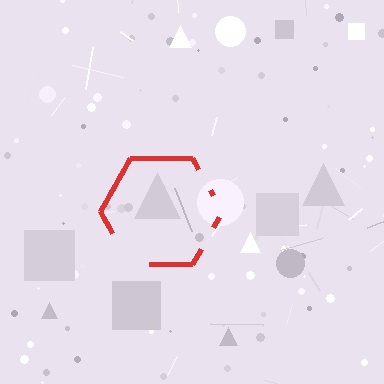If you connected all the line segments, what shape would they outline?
They would outline a hexagon.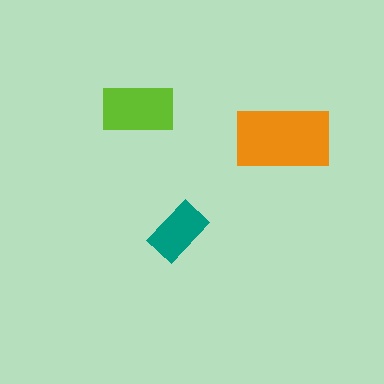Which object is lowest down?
The teal rectangle is bottommost.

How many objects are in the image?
There are 3 objects in the image.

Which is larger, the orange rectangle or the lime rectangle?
The orange one.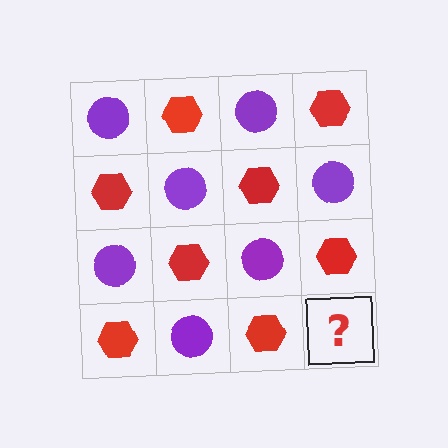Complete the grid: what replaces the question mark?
The question mark should be replaced with a purple circle.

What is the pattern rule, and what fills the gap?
The rule is that it alternates purple circle and red hexagon in a checkerboard pattern. The gap should be filled with a purple circle.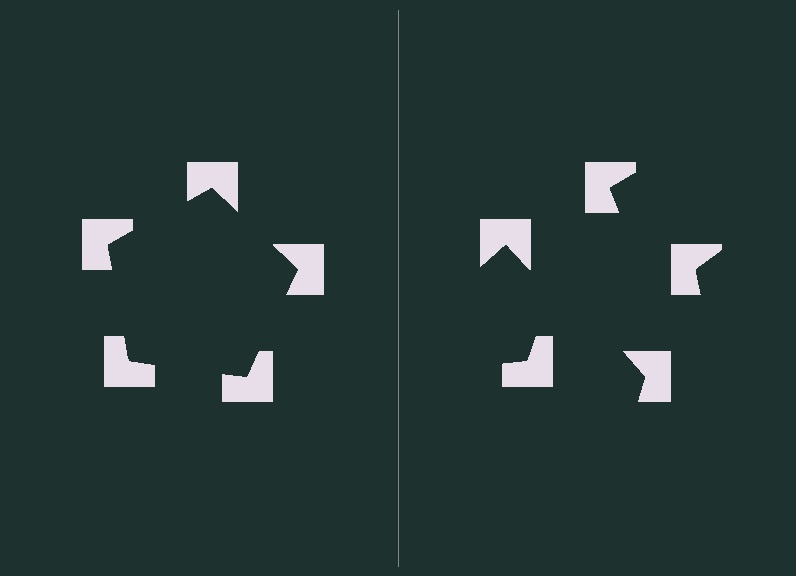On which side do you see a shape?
An illusory pentagon appears on the left side. On the right side the wedge cuts are rotated, so no coherent shape forms.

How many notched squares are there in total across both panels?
10 — 5 on each side.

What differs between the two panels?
The notched squares are positioned identically on both sides; only the wedge orientations differ. On the left they align to a pentagon; on the right they are misaligned.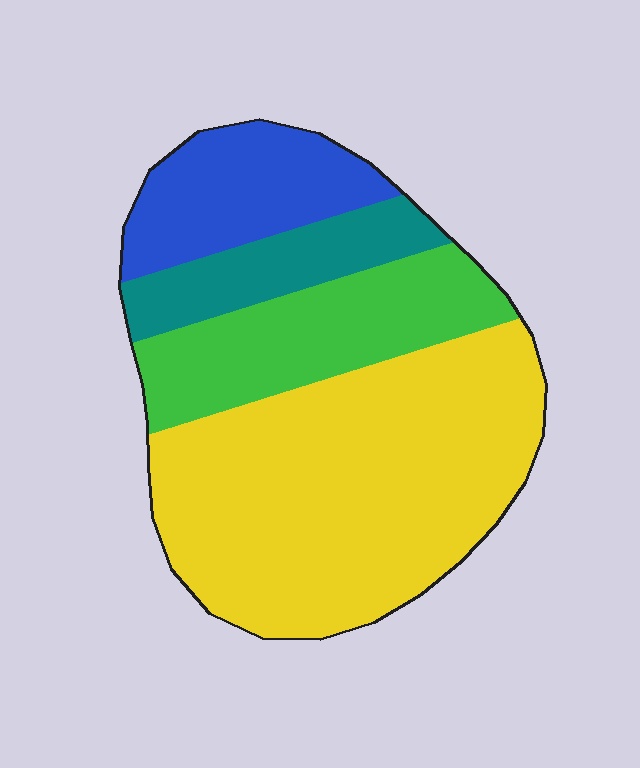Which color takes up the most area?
Yellow, at roughly 50%.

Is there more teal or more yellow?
Yellow.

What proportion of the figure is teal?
Teal takes up less than a sixth of the figure.